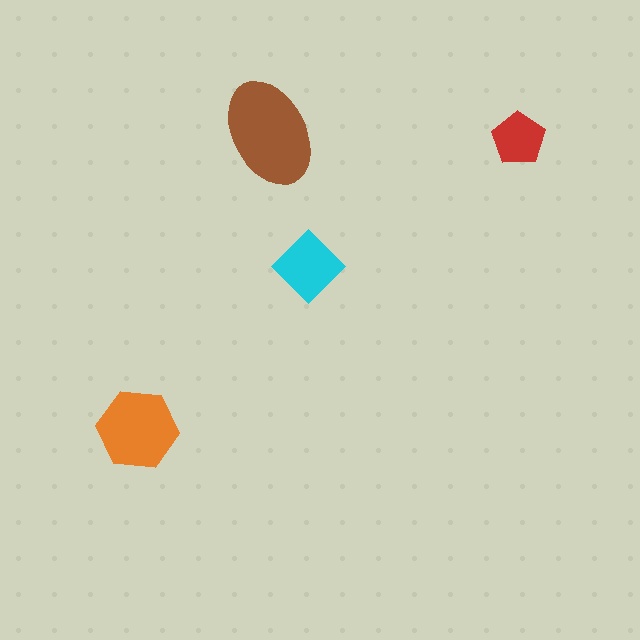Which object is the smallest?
The red pentagon.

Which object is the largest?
The brown ellipse.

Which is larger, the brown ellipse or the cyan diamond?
The brown ellipse.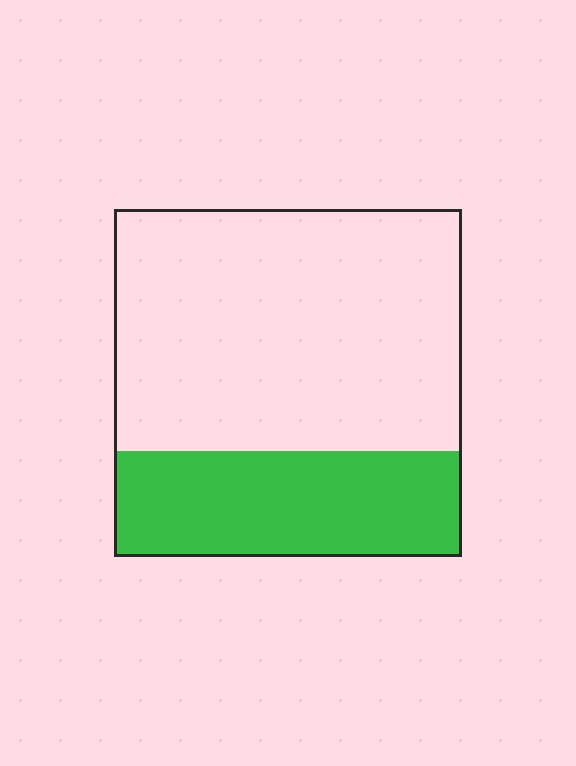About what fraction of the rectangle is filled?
About one third (1/3).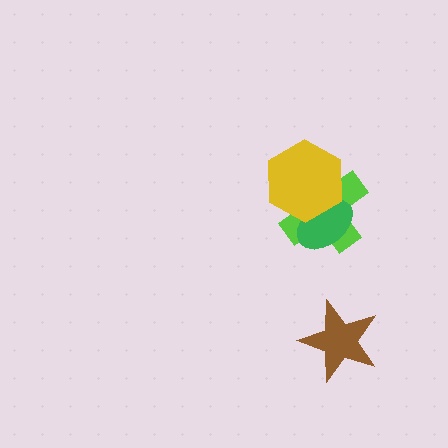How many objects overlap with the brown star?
0 objects overlap with the brown star.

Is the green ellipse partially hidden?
Yes, it is partially covered by another shape.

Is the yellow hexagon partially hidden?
No, no other shape covers it.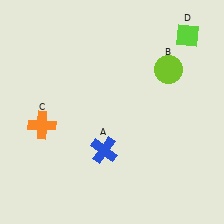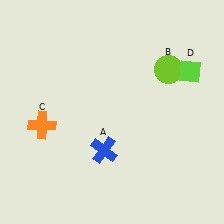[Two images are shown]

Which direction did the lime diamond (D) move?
The lime diamond (D) moved down.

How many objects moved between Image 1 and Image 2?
1 object moved between the two images.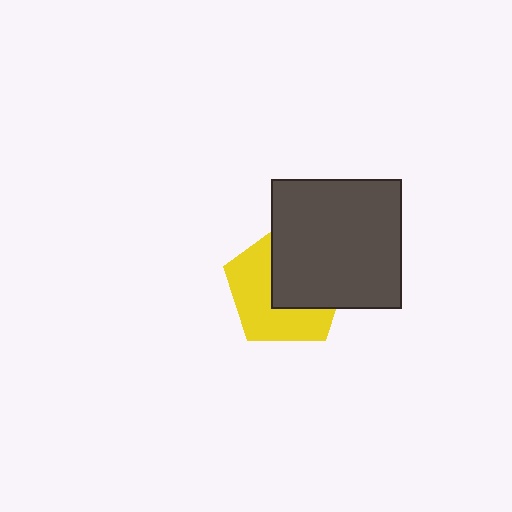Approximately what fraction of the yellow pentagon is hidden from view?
Roughly 48% of the yellow pentagon is hidden behind the dark gray square.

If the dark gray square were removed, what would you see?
You would see the complete yellow pentagon.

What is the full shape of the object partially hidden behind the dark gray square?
The partially hidden object is a yellow pentagon.